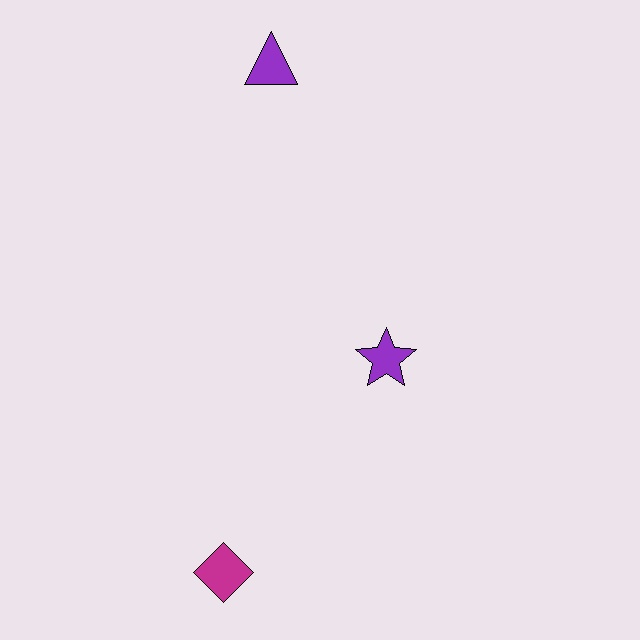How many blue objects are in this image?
There are no blue objects.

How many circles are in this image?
There are no circles.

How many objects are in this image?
There are 3 objects.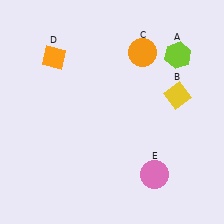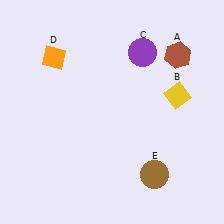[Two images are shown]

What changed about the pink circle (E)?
In Image 1, E is pink. In Image 2, it changed to brown.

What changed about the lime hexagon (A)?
In Image 1, A is lime. In Image 2, it changed to brown.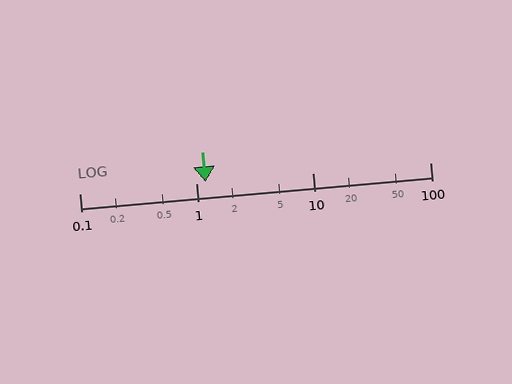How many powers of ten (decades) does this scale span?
The scale spans 3 decades, from 0.1 to 100.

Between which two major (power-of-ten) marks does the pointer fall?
The pointer is between 1 and 10.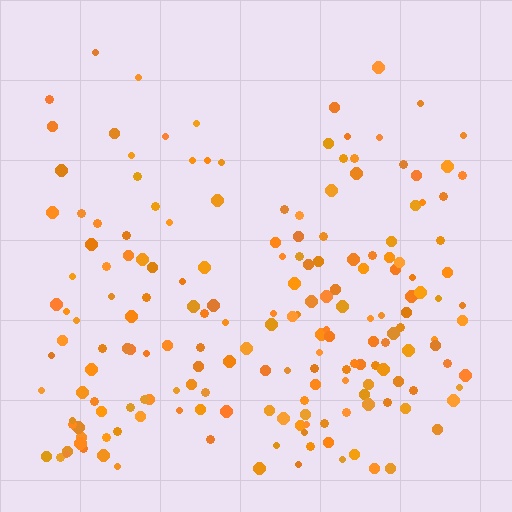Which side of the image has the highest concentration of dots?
The bottom.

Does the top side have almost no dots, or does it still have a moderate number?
Still a moderate number, just noticeably fewer than the bottom.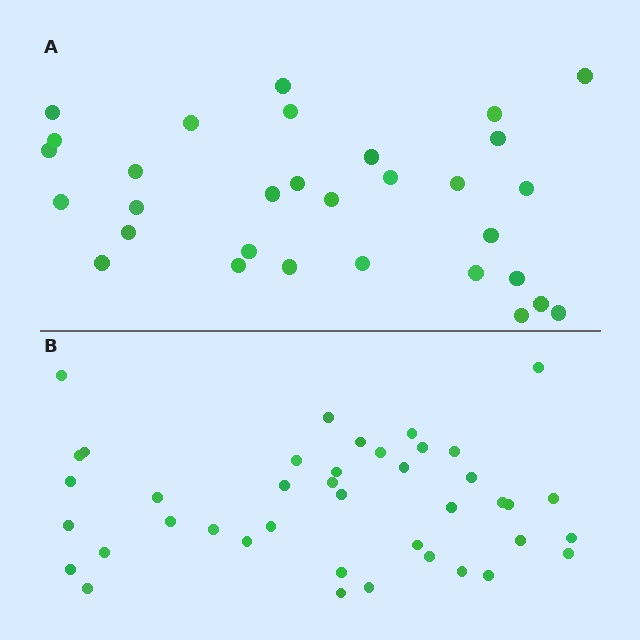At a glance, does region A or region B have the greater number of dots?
Region B (the bottom region) has more dots.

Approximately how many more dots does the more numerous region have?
Region B has roughly 10 or so more dots than region A.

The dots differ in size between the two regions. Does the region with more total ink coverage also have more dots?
No. Region A has more total ink coverage because its dots are larger, but region B actually contains more individual dots. Total area can be misleading — the number of items is what matters here.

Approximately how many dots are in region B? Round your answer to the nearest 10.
About 40 dots. (The exact count is 41, which rounds to 40.)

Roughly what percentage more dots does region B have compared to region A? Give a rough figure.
About 30% more.